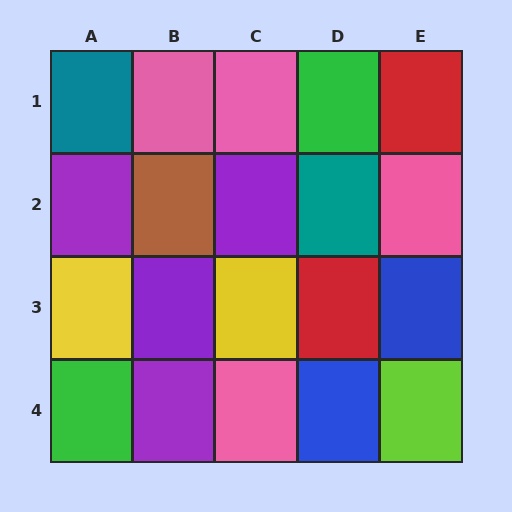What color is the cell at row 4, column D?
Blue.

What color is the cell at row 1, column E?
Red.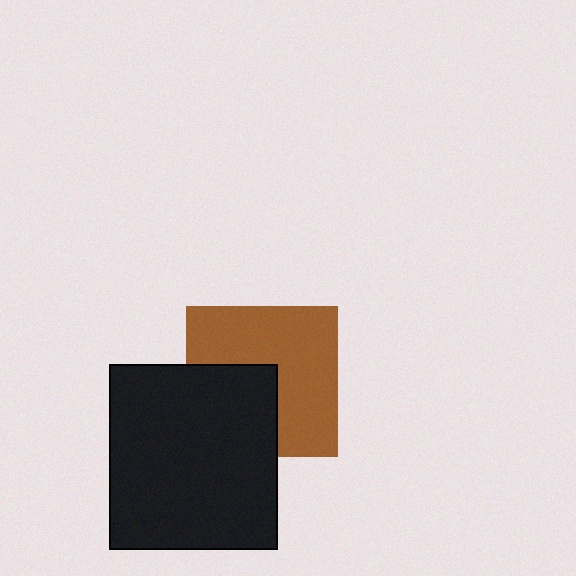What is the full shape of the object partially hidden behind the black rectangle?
The partially hidden object is a brown square.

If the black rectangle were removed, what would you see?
You would see the complete brown square.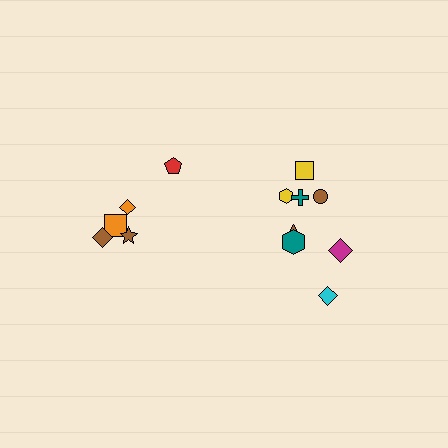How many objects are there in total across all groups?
There are 13 objects.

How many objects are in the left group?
There are 5 objects.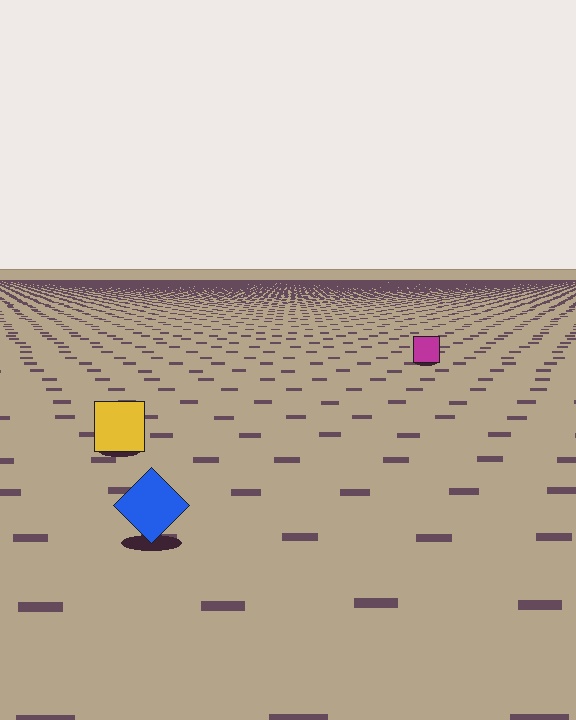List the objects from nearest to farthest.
From nearest to farthest: the blue diamond, the yellow square, the magenta square.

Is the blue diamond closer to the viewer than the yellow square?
Yes. The blue diamond is closer — you can tell from the texture gradient: the ground texture is coarser near it.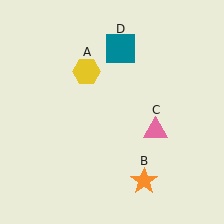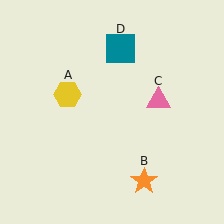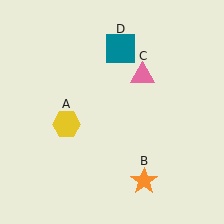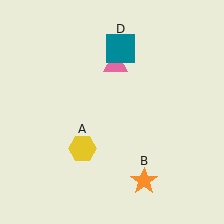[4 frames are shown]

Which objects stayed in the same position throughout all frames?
Orange star (object B) and teal square (object D) remained stationary.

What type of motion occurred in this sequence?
The yellow hexagon (object A), pink triangle (object C) rotated counterclockwise around the center of the scene.